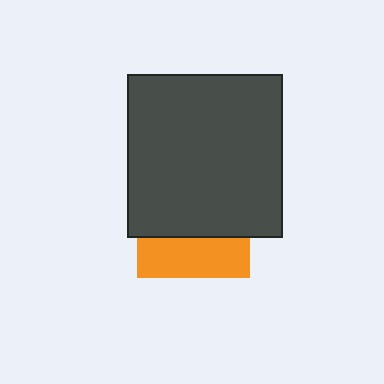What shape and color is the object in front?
The object in front is a dark gray rectangle.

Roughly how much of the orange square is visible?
A small part of it is visible (roughly 35%).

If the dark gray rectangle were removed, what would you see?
You would see the complete orange square.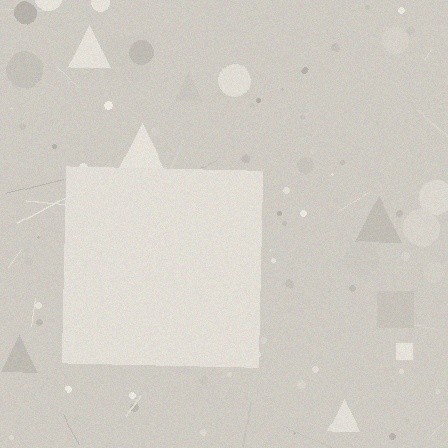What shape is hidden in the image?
A square is hidden in the image.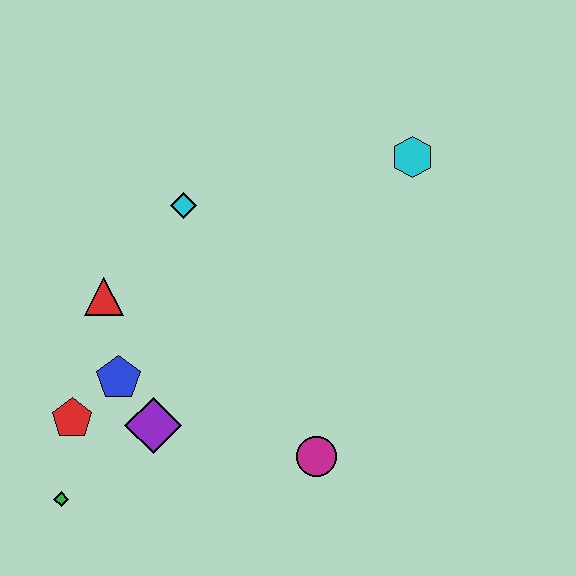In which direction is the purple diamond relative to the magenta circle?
The purple diamond is to the left of the magenta circle.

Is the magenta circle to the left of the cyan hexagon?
Yes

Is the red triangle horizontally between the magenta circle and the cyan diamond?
No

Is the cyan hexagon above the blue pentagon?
Yes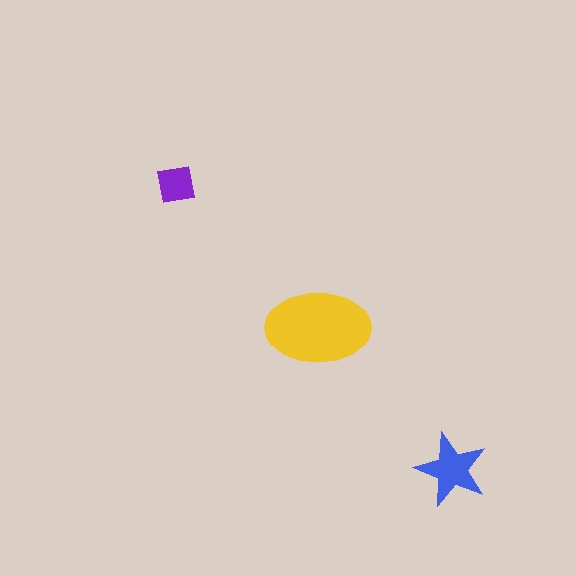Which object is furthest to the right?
The blue star is rightmost.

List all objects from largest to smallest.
The yellow ellipse, the blue star, the purple square.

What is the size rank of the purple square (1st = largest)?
3rd.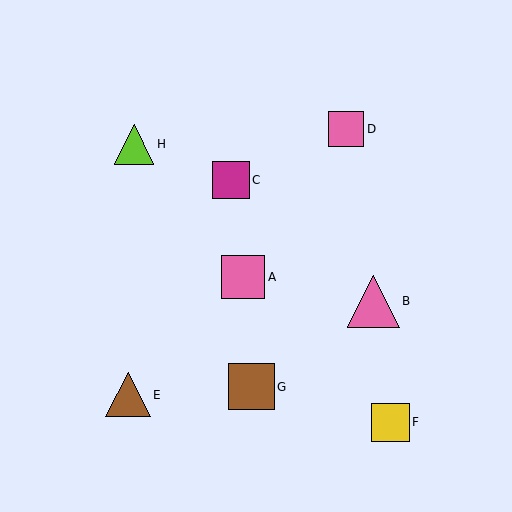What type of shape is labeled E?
Shape E is a brown triangle.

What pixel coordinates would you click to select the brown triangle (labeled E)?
Click at (128, 395) to select the brown triangle E.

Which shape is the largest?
The pink triangle (labeled B) is the largest.